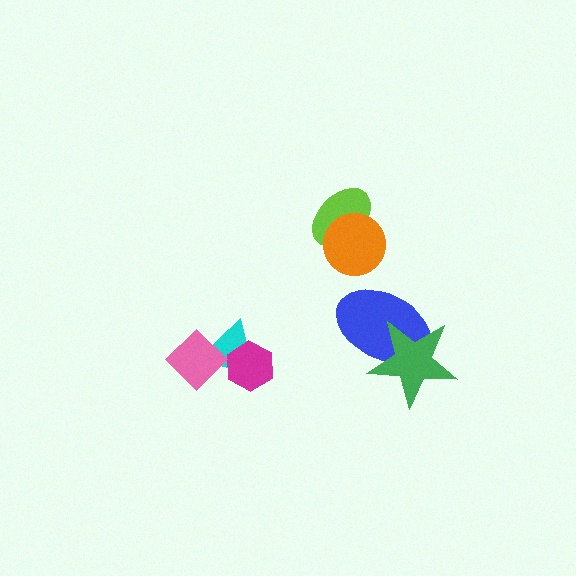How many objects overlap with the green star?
1 object overlaps with the green star.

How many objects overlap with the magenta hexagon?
1 object overlaps with the magenta hexagon.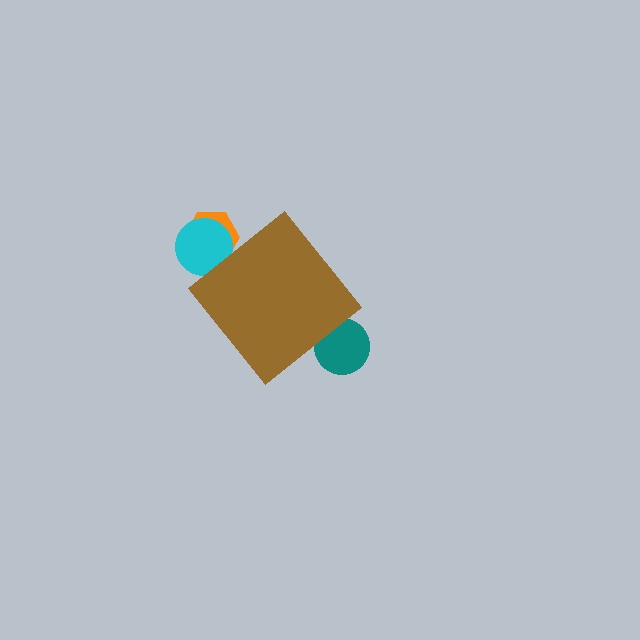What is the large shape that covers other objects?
A brown diamond.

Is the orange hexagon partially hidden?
Yes, the orange hexagon is partially hidden behind the brown diamond.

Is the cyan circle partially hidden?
Yes, the cyan circle is partially hidden behind the brown diamond.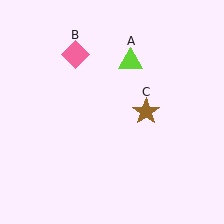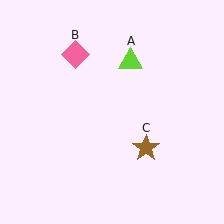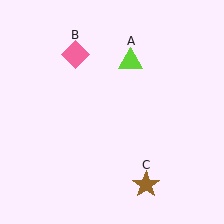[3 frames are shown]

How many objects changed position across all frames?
1 object changed position: brown star (object C).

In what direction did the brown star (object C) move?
The brown star (object C) moved down.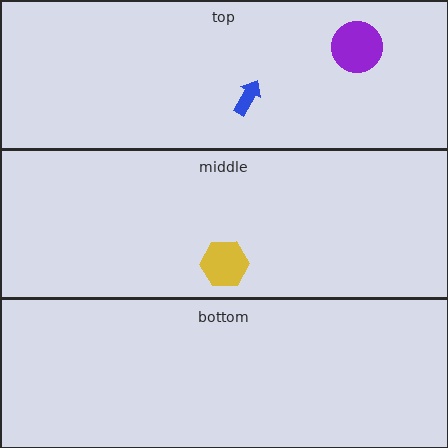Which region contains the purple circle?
The top region.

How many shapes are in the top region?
2.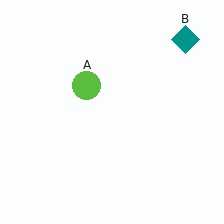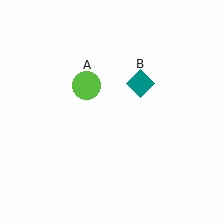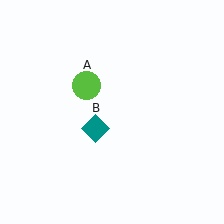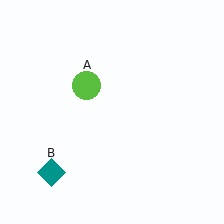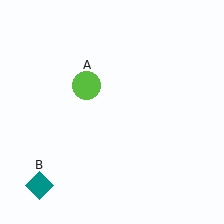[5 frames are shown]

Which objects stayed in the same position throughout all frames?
Lime circle (object A) remained stationary.